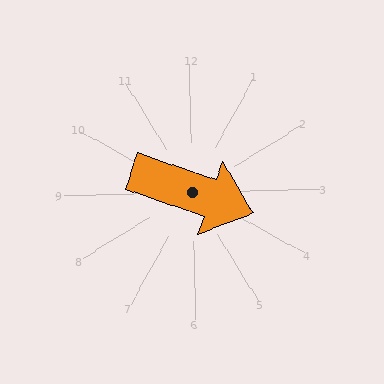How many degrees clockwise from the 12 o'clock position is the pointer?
Approximately 110 degrees.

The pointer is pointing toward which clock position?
Roughly 4 o'clock.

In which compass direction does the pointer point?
East.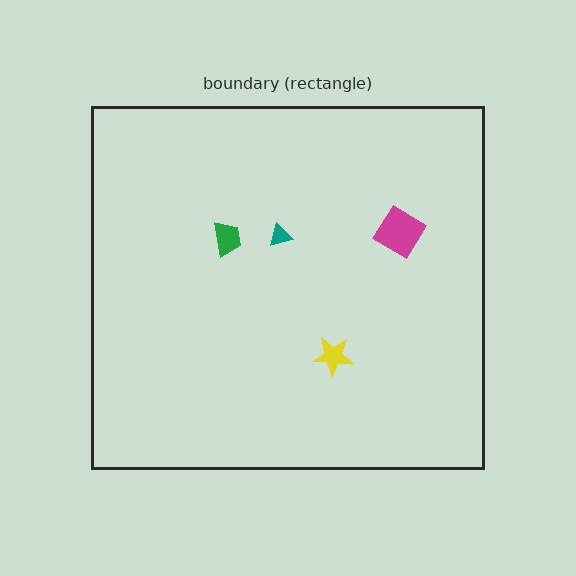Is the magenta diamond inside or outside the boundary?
Inside.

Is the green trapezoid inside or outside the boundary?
Inside.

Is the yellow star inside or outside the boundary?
Inside.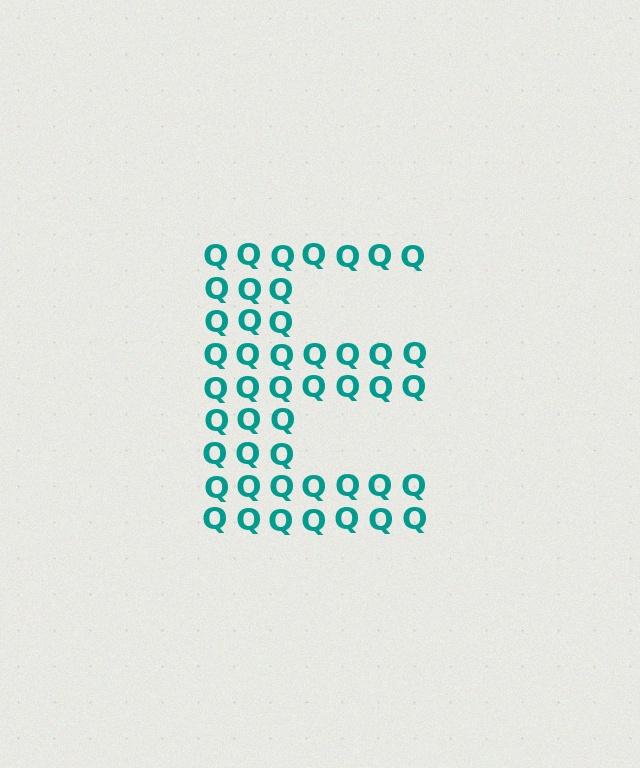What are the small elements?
The small elements are letter Q's.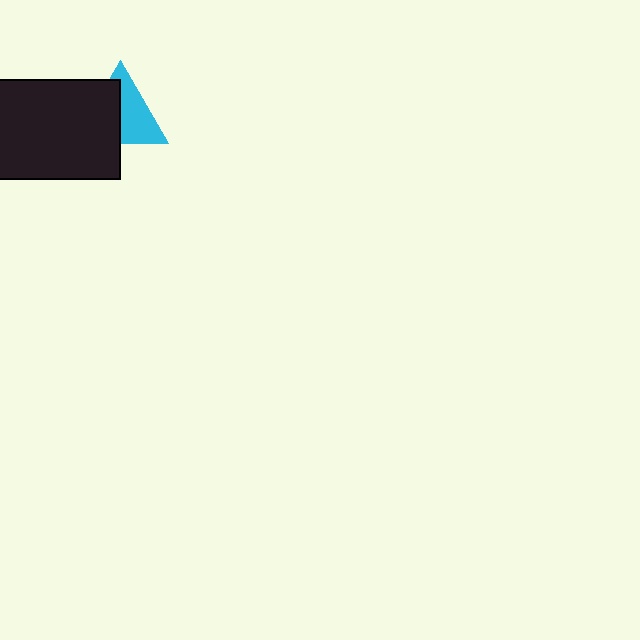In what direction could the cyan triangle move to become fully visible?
The cyan triangle could move right. That would shift it out from behind the black rectangle entirely.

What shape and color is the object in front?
The object in front is a black rectangle.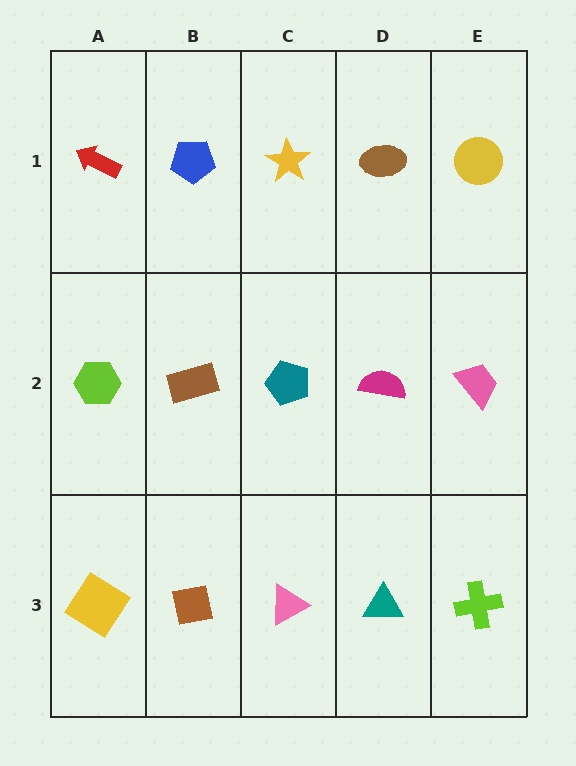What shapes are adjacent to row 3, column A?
A lime hexagon (row 2, column A), a brown square (row 3, column B).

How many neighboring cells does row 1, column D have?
3.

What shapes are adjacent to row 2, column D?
A brown ellipse (row 1, column D), a teal triangle (row 3, column D), a teal pentagon (row 2, column C), a pink trapezoid (row 2, column E).